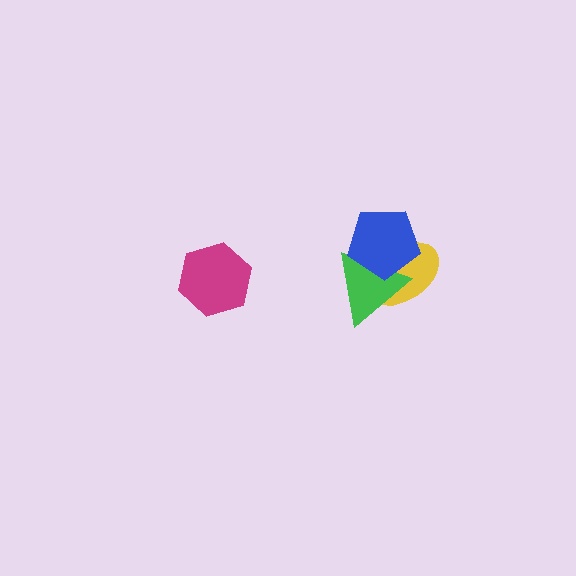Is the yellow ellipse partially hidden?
Yes, it is partially covered by another shape.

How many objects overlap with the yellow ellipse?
2 objects overlap with the yellow ellipse.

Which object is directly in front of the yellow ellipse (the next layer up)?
The green triangle is directly in front of the yellow ellipse.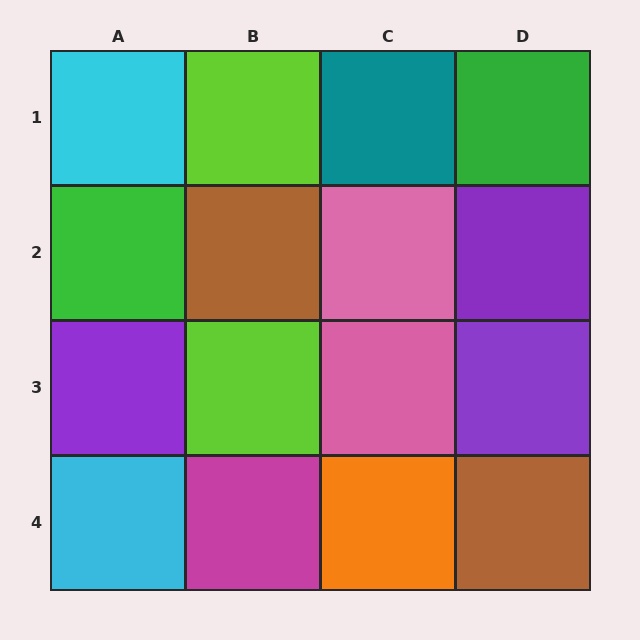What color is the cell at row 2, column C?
Pink.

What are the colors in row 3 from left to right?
Purple, lime, pink, purple.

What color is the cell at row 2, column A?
Green.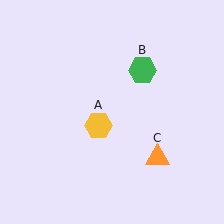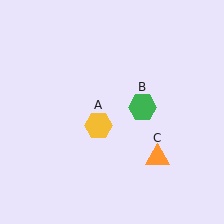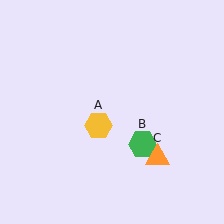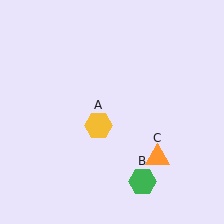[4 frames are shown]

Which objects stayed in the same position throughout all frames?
Yellow hexagon (object A) and orange triangle (object C) remained stationary.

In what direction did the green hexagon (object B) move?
The green hexagon (object B) moved down.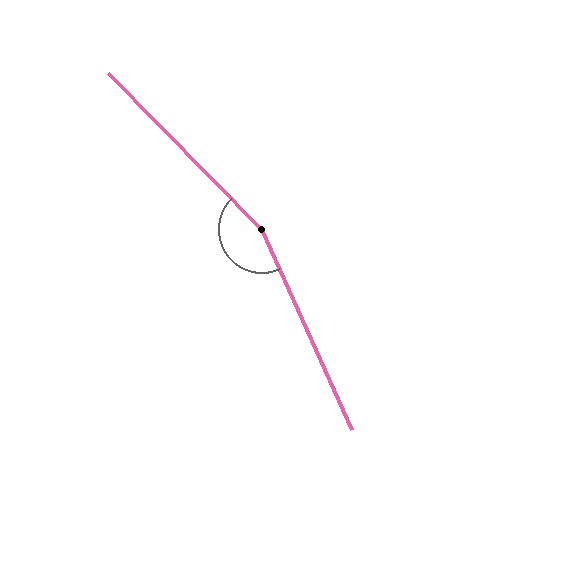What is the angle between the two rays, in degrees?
Approximately 160 degrees.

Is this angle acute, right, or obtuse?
It is obtuse.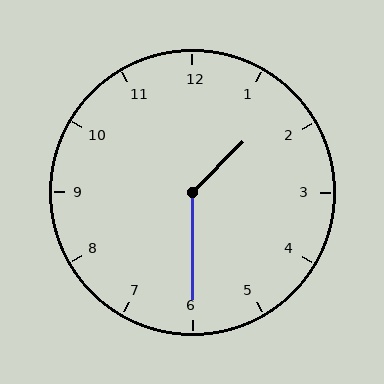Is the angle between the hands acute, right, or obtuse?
It is obtuse.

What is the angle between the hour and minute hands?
Approximately 135 degrees.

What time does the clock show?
1:30.